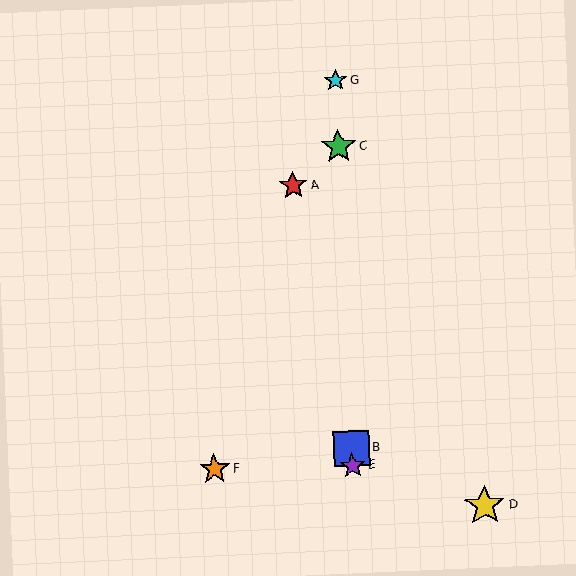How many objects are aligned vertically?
4 objects (B, C, E, G) are aligned vertically.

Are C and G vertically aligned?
Yes, both are at x≈338.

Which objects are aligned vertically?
Objects B, C, E, G are aligned vertically.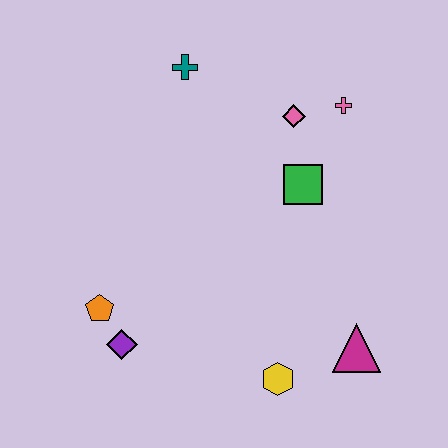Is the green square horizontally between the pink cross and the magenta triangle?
No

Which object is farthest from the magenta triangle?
The teal cross is farthest from the magenta triangle.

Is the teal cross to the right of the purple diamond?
Yes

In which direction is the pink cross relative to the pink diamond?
The pink cross is to the right of the pink diamond.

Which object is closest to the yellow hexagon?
The magenta triangle is closest to the yellow hexagon.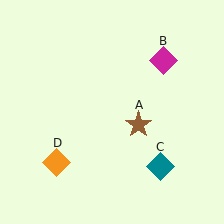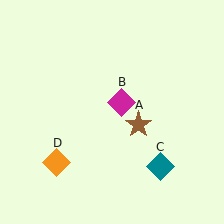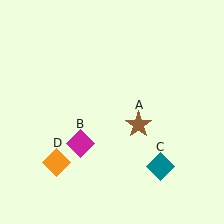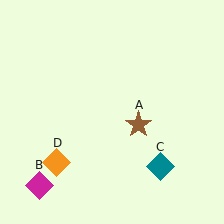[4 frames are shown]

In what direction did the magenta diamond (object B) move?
The magenta diamond (object B) moved down and to the left.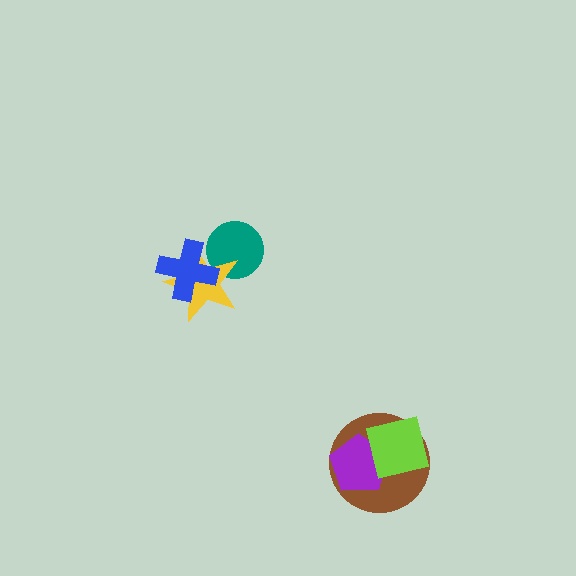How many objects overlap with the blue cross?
2 objects overlap with the blue cross.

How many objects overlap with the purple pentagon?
2 objects overlap with the purple pentagon.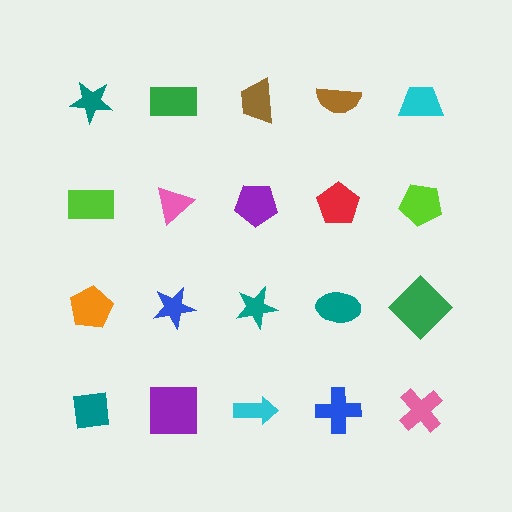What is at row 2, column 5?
A lime pentagon.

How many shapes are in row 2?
5 shapes.